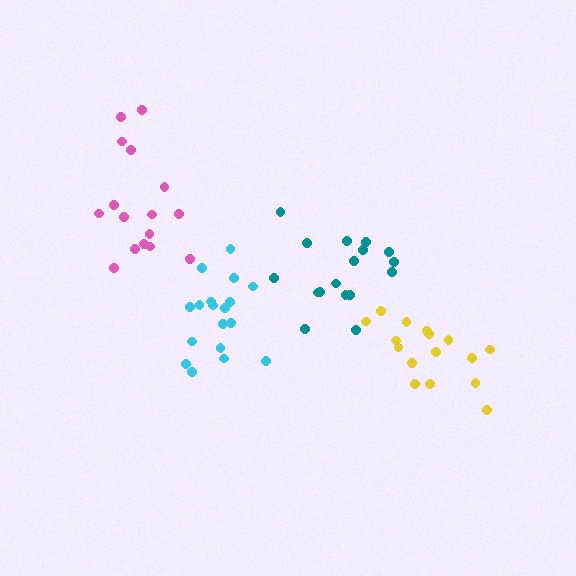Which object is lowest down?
The yellow cluster is bottommost.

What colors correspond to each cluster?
The clusters are colored: teal, pink, cyan, yellow.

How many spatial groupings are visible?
There are 4 spatial groupings.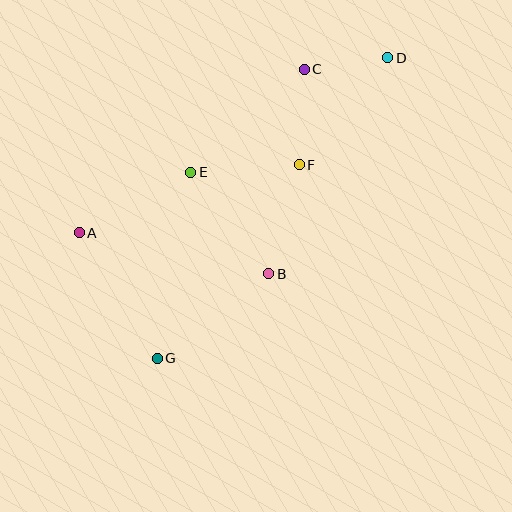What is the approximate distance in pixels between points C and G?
The distance between C and G is approximately 324 pixels.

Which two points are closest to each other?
Points C and D are closest to each other.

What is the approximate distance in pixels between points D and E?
The distance between D and E is approximately 228 pixels.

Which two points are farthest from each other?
Points D and G are farthest from each other.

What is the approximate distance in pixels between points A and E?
The distance between A and E is approximately 127 pixels.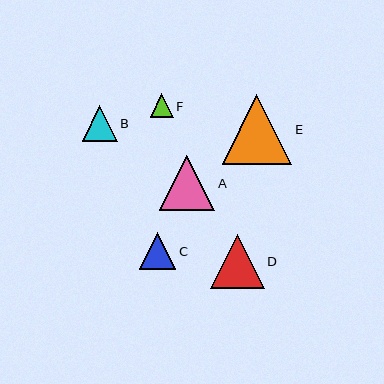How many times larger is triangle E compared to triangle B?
Triangle E is approximately 2.0 times the size of triangle B.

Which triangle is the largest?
Triangle E is the largest with a size of approximately 70 pixels.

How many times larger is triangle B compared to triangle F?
Triangle B is approximately 1.5 times the size of triangle F.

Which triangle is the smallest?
Triangle F is the smallest with a size of approximately 23 pixels.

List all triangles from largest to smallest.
From largest to smallest: E, A, D, C, B, F.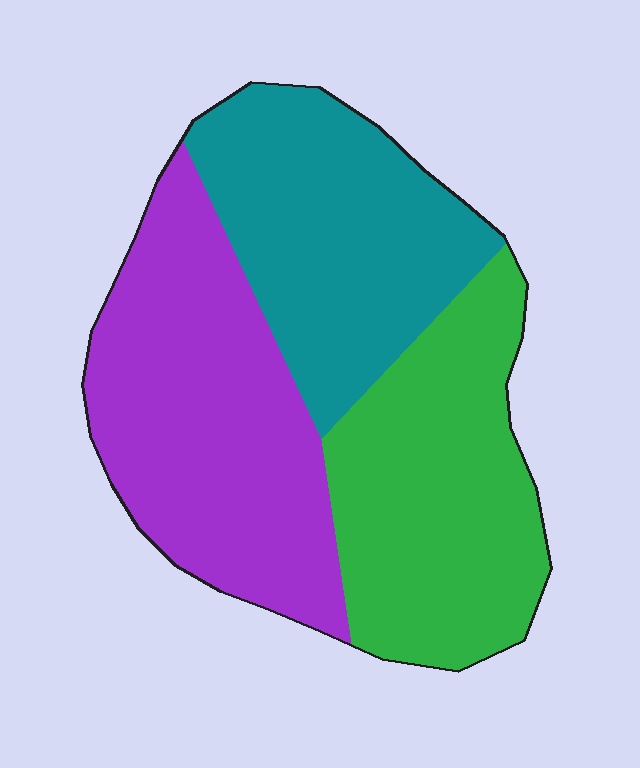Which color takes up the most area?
Purple, at roughly 35%.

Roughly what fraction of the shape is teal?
Teal covers 31% of the shape.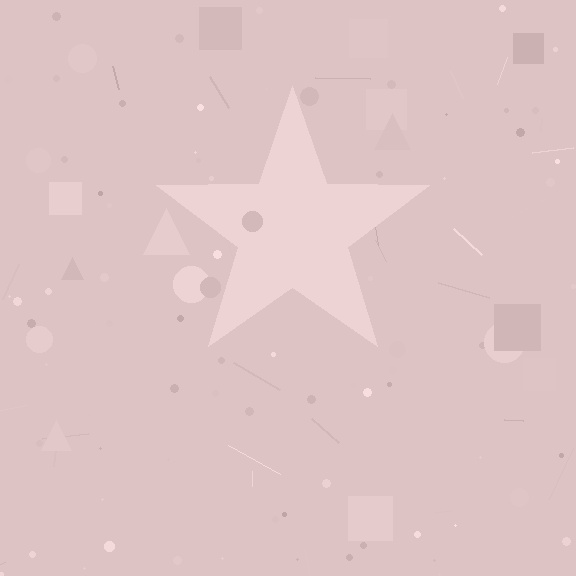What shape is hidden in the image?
A star is hidden in the image.